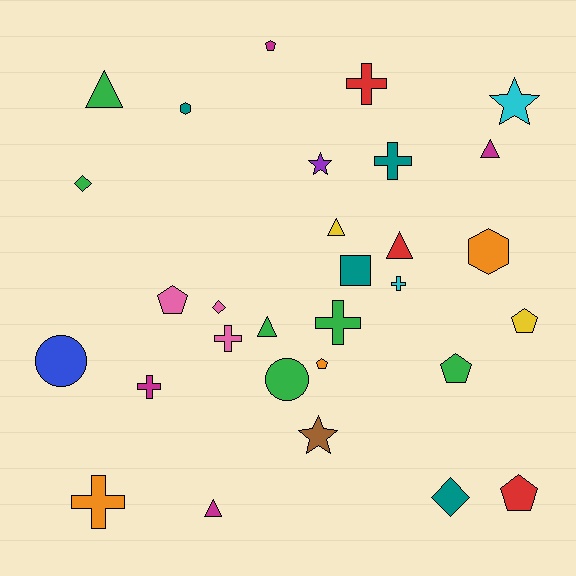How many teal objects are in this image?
There are 4 teal objects.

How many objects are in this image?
There are 30 objects.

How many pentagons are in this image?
There are 6 pentagons.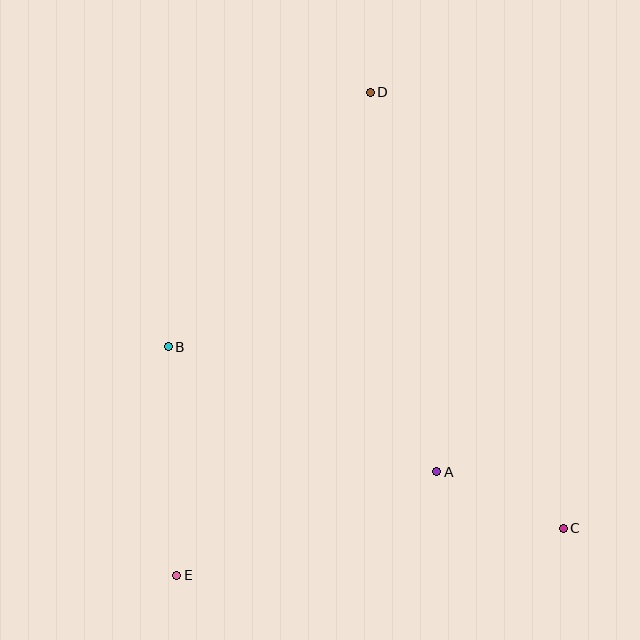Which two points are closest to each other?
Points A and C are closest to each other.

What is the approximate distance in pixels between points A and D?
The distance between A and D is approximately 385 pixels.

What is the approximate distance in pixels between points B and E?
The distance between B and E is approximately 229 pixels.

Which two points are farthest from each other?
Points D and E are farthest from each other.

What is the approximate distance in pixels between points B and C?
The distance between B and C is approximately 434 pixels.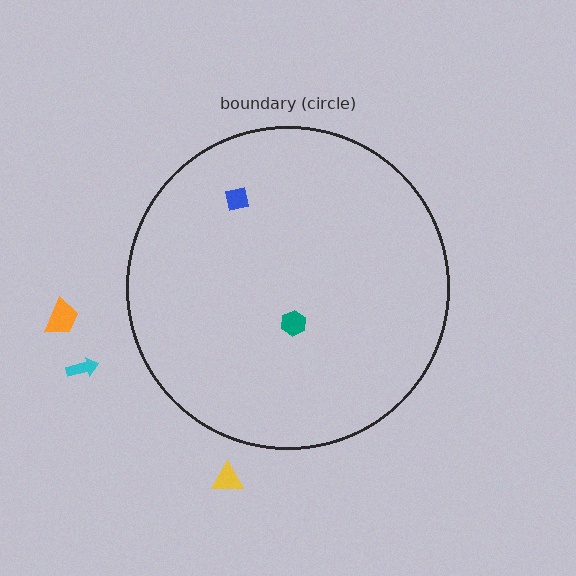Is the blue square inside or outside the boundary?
Inside.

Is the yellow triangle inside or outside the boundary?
Outside.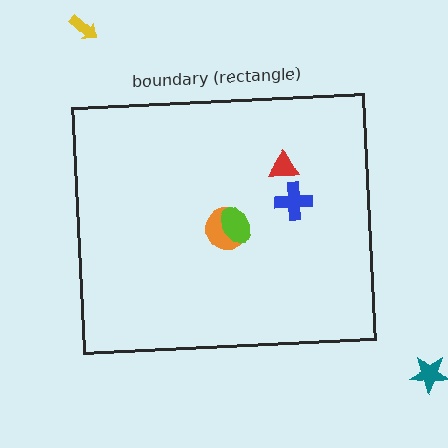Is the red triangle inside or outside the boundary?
Inside.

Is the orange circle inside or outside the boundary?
Inside.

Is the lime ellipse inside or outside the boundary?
Inside.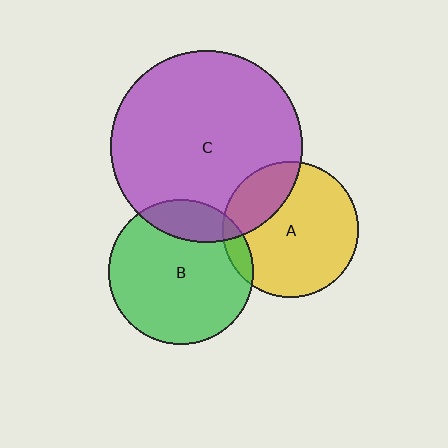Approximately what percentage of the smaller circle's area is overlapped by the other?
Approximately 10%.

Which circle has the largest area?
Circle C (purple).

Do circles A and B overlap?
Yes.